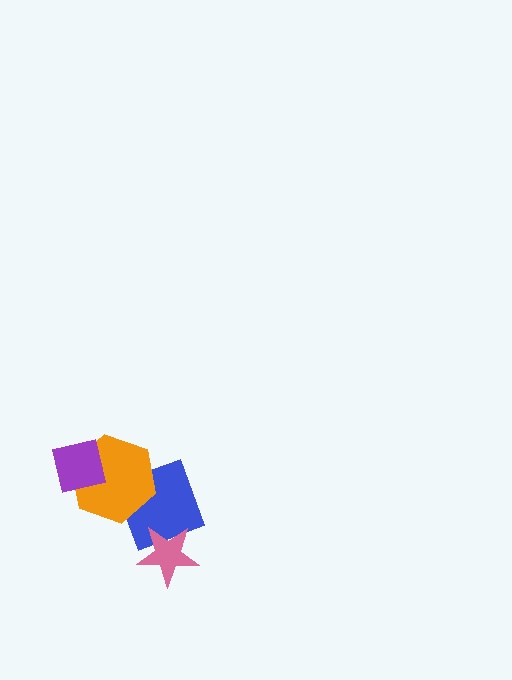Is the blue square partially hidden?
Yes, it is partially covered by another shape.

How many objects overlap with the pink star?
1 object overlaps with the pink star.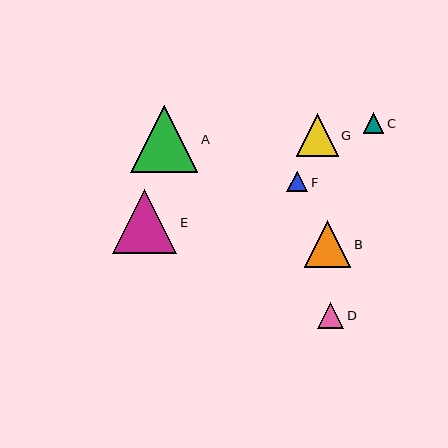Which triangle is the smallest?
Triangle C is the smallest with a size of approximately 21 pixels.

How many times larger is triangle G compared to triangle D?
Triangle G is approximately 1.6 times the size of triangle D.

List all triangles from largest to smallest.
From largest to smallest: A, E, B, G, D, F, C.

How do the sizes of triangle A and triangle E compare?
Triangle A and triangle E are approximately the same size.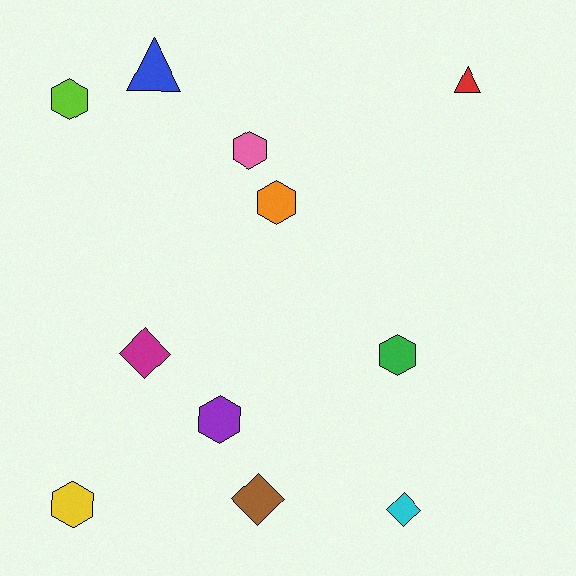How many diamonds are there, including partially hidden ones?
There are 3 diamonds.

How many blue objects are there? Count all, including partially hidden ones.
There is 1 blue object.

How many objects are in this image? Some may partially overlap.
There are 11 objects.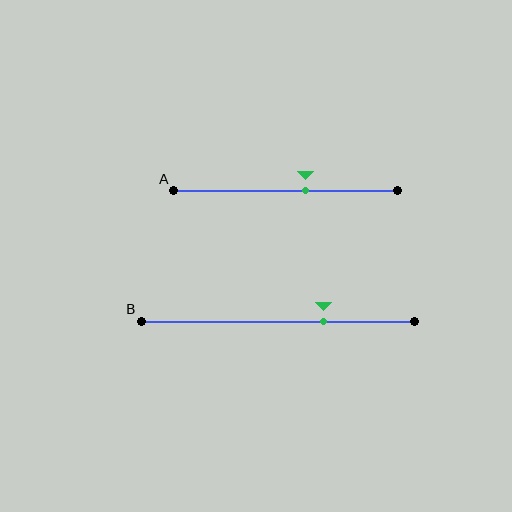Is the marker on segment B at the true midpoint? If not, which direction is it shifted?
No, the marker on segment B is shifted to the right by about 17% of the segment length.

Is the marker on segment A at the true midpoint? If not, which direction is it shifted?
No, the marker on segment A is shifted to the right by about 9% of the segment length.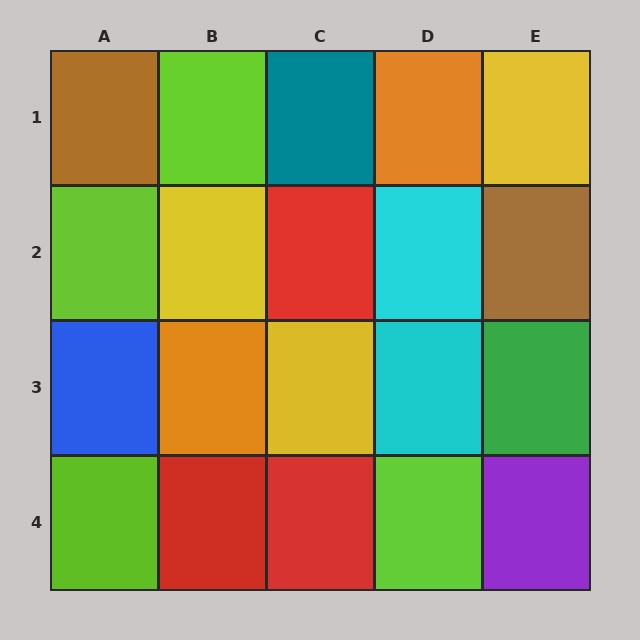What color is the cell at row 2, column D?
Cyan.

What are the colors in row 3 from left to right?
Blue, orange, yellow, cyan, green.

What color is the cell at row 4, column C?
Red.